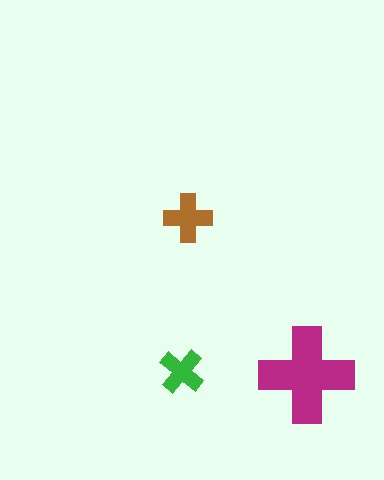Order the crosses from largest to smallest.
the magenta one, the brown one, the green one.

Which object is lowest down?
The magenta cross is bottommost.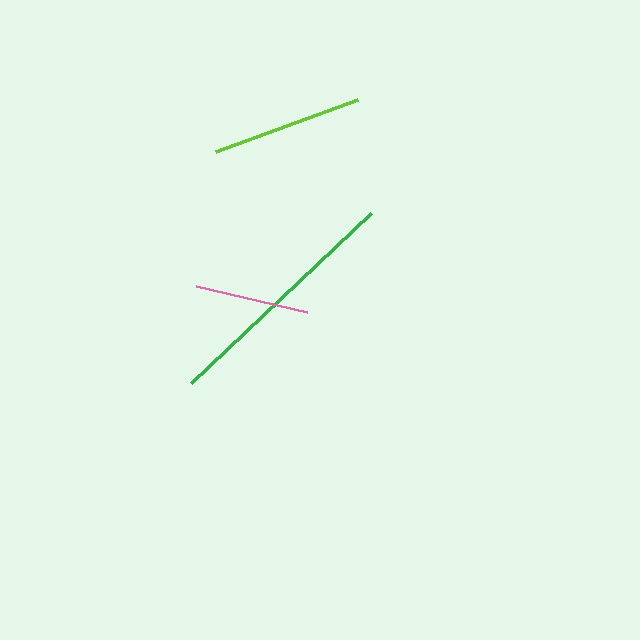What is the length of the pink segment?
The pink segment is approximately 115 pixels long.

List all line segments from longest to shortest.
From longest to shortest: green, lime, pink.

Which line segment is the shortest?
The pink line is the shortest at approximately 115 pixels.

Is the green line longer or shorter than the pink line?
The green line is longer than the pink line.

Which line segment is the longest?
The green line is the longest at approximately 248 pixels.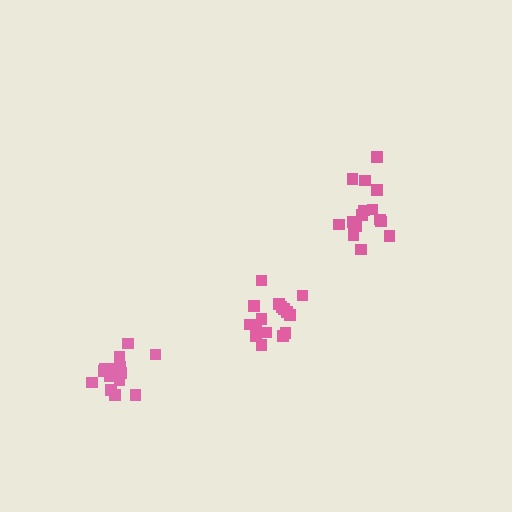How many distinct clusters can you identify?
There are 3 distinct clusters.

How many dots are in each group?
Group 1: 16 dots, Group 2: 16 dots, Group 3: 15 dots (47 total).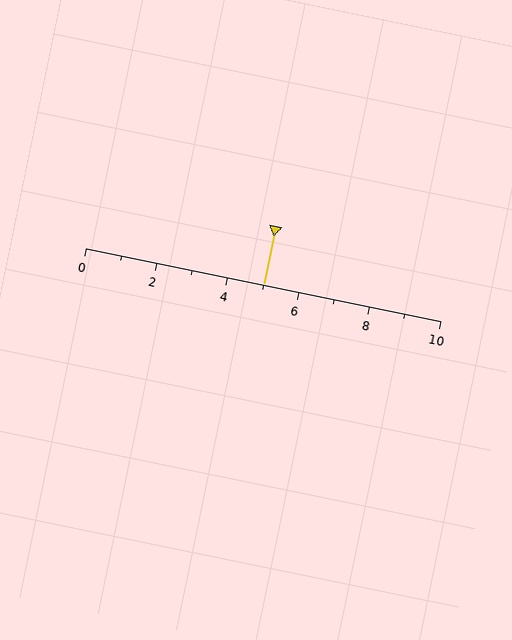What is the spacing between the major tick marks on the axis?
The major ticks are spaced 2 apart.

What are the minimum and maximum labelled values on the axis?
The axis runs from 0 to 10.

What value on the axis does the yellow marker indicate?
The marker indicates approximately 5.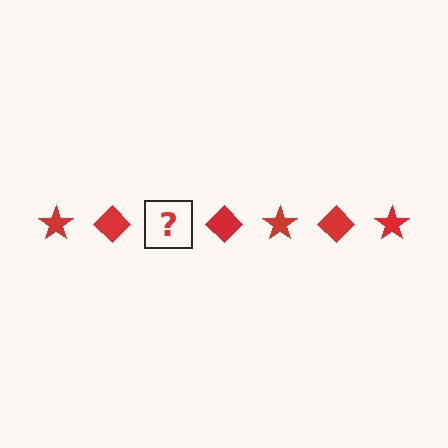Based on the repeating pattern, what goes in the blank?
The blank should be a red star.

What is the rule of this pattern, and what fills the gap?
The rule is that the pattern cycles through star, diamond shapes in red. The gap should be filled with a red star.